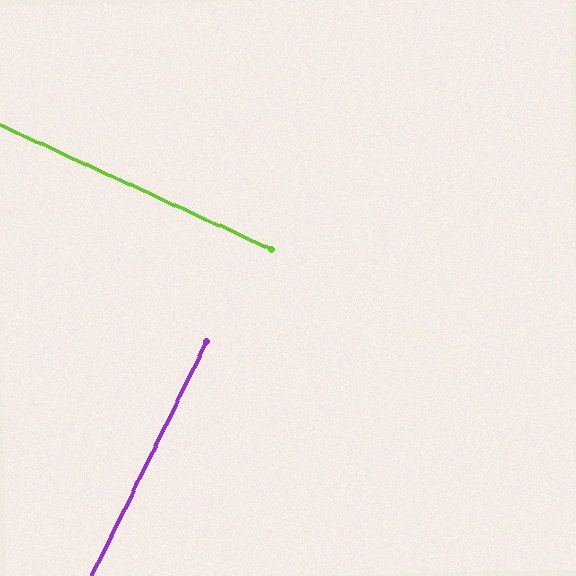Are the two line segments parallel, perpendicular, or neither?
Perpendicular — they meet at approximately 88°.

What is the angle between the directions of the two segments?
Approximately 88 degrees.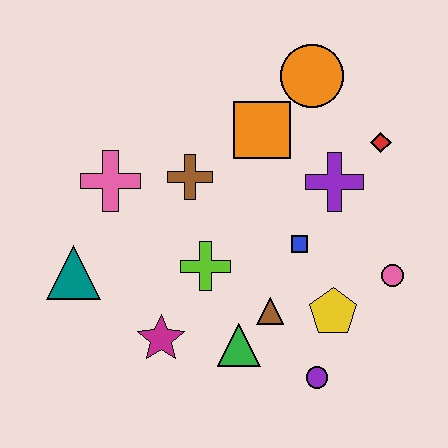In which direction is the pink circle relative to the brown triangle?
The pink circle is to the right of the brown triangle.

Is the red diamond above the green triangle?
Yes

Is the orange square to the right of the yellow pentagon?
No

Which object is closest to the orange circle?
The orange square is closest to the orange circle.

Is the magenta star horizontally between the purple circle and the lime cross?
No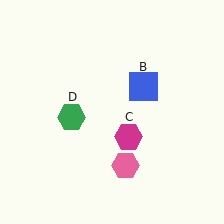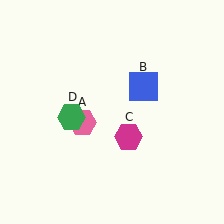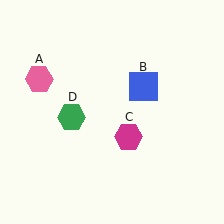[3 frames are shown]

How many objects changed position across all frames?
1 object changed position: pink hexagon (object A).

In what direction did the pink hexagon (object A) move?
The pink hexagon (object A) moved up and to the left.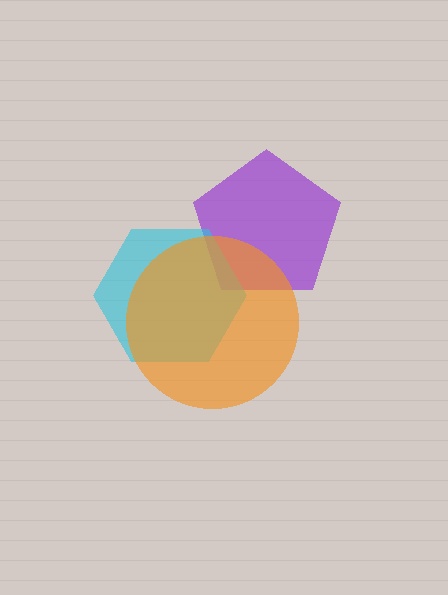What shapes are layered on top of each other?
The layered shapes are: a purple pentagon, a cyan hexagon, an orange circle.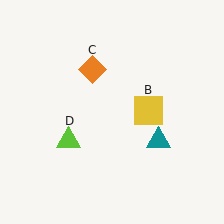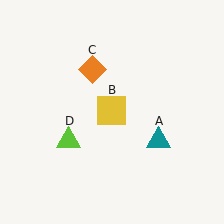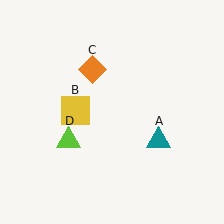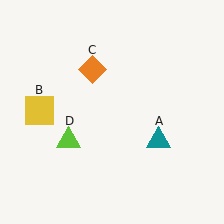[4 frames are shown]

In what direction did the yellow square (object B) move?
The yellow square (object B) moved left.